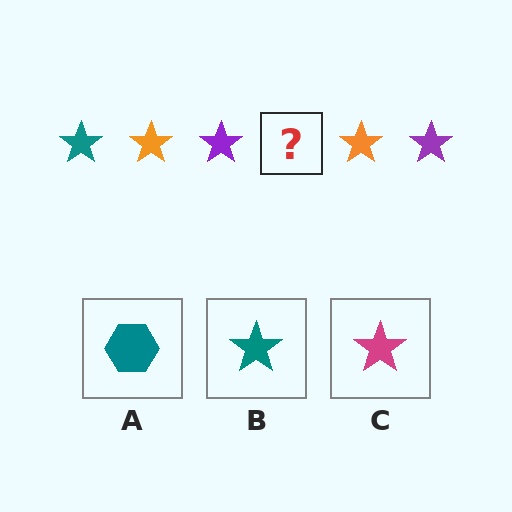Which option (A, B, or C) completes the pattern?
B.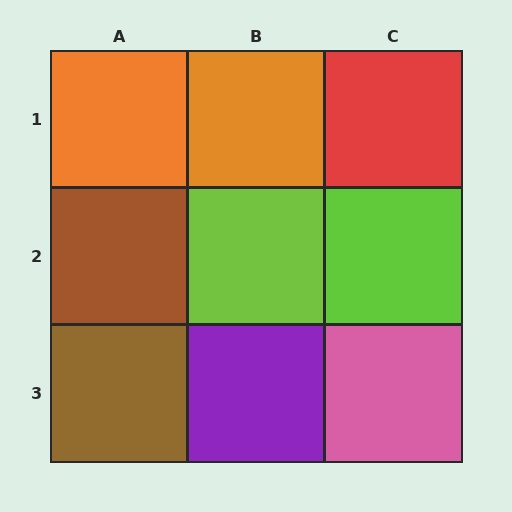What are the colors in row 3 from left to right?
Brown, purple, pink.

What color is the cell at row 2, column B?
Lime.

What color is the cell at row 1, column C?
Red.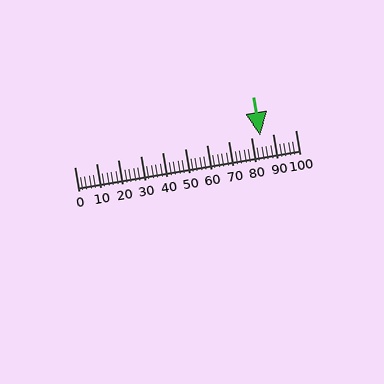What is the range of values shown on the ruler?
The ruler shows values from 0 to 100.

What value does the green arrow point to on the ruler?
The green arrow points to approximately 84.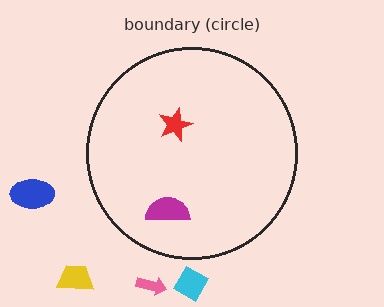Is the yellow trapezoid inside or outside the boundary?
Outside.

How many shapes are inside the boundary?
2 inside, 4 outside.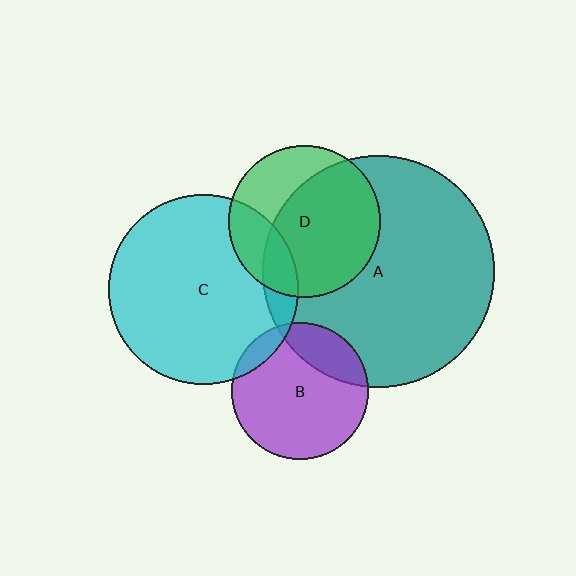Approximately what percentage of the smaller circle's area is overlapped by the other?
Approximately 10%.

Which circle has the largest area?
Circle A (teal).